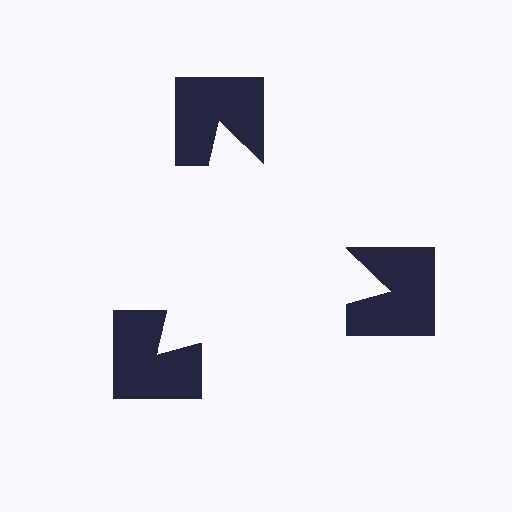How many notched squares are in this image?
There are 3 — one at each vertex of the illusory triangle.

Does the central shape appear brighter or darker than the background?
It typically appears slightly brighter than the background, even though no actual brightness change is drawn.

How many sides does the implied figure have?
3 sides.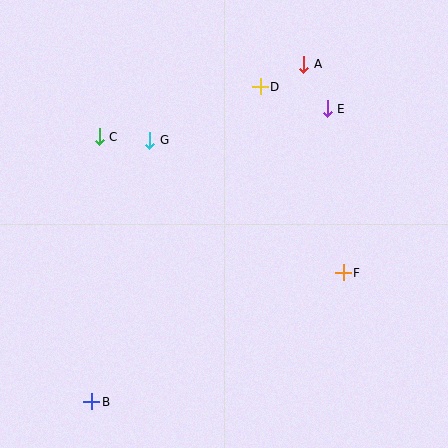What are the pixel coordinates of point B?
Point B is at (92, 402).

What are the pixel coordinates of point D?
Point D is at (260, 87).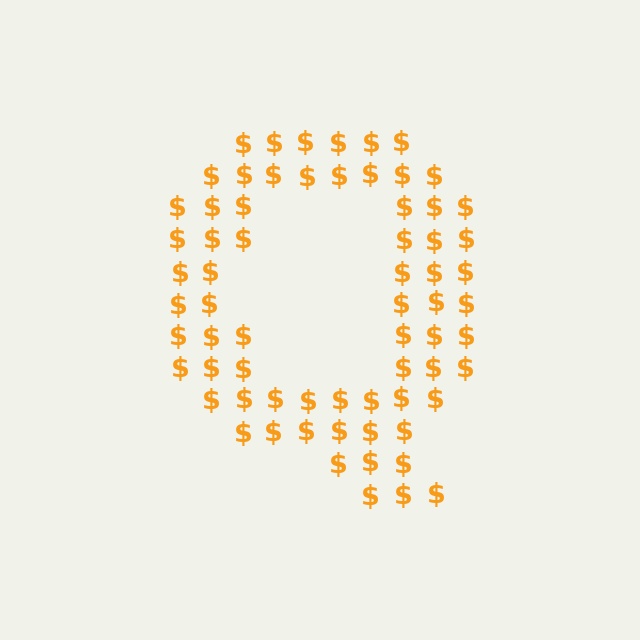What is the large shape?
The large shape is the letter Q.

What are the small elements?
The small elements are dollar signs.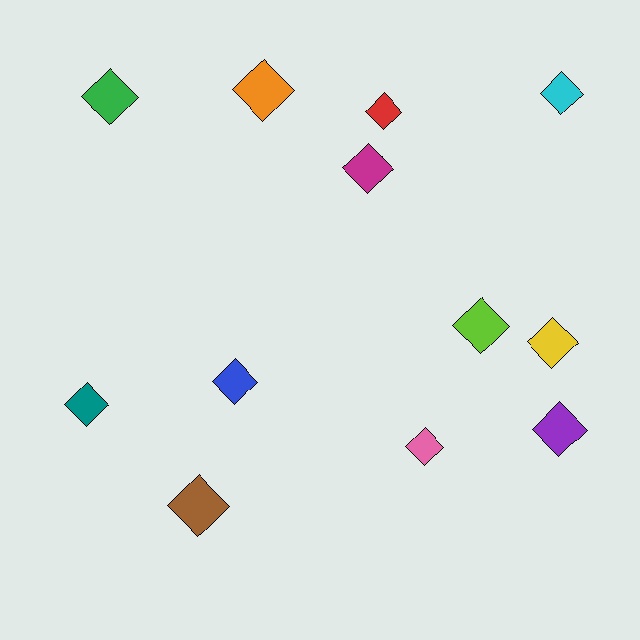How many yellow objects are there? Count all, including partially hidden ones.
There is 1 yellow object.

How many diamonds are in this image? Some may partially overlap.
There are 12 diamonds.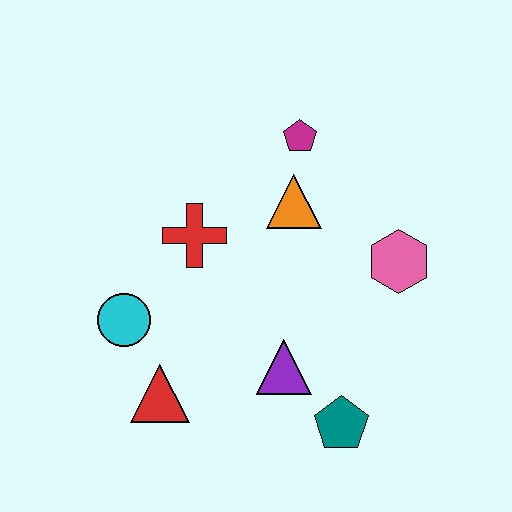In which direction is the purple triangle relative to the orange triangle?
The purple triangle is below the orange triangle.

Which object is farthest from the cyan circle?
The pink hexagon is farthest from the cyan circle.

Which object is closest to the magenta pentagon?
The orange triangle is closest to the magenta pentagon.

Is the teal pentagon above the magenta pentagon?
No